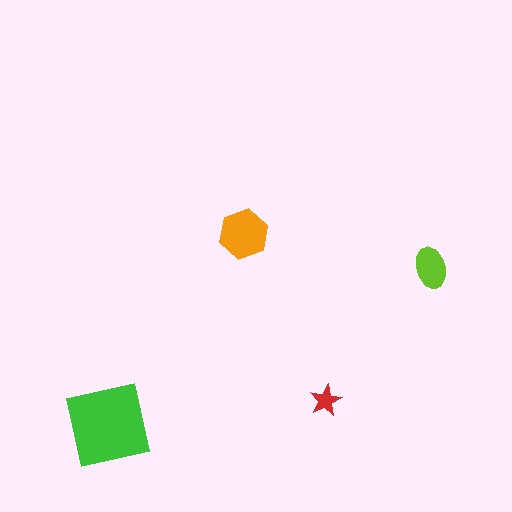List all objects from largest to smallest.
The green square, the orange hexagon, the lime ellipse, the red star.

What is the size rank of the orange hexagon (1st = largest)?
2nd.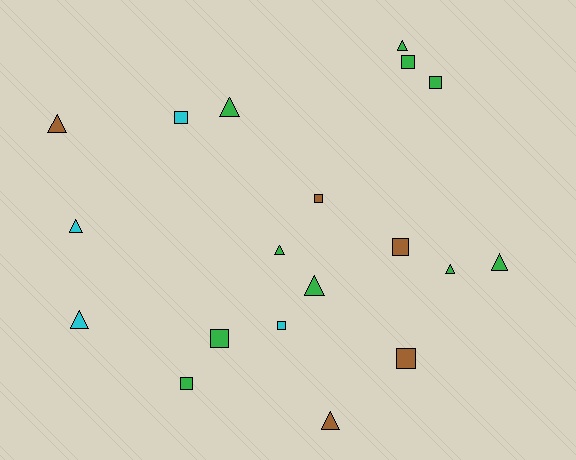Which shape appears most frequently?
Triangle, with 10 objects.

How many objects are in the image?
There are 19 objects.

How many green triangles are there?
There are 6 green triangles.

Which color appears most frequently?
Green, with 10 objects.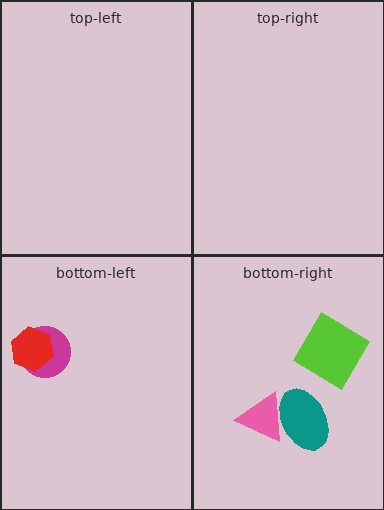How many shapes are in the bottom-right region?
3.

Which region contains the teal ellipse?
The bottom-right region.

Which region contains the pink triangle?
The bottom-right region.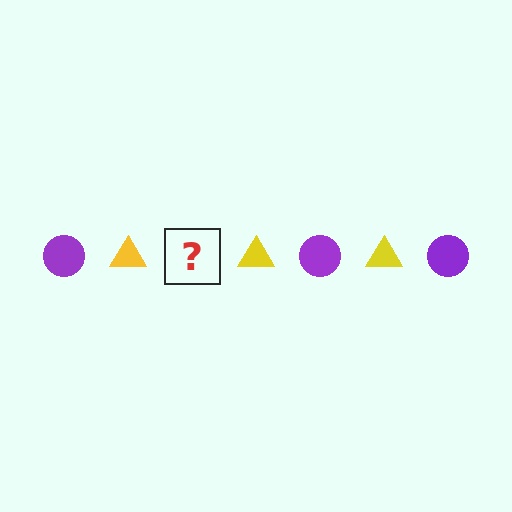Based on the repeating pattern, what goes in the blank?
The blank should be a purple circle.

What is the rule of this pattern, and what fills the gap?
The rule is that the pattern alternates between purple circle and yellow triangle. The gap should be filled with a purple circle.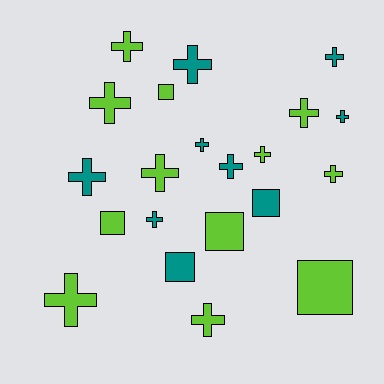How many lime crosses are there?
There are 8 lime crosses.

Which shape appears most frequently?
Cross, with 15 objects.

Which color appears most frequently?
Lime, with 12 objects.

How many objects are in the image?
There are 21 objects.